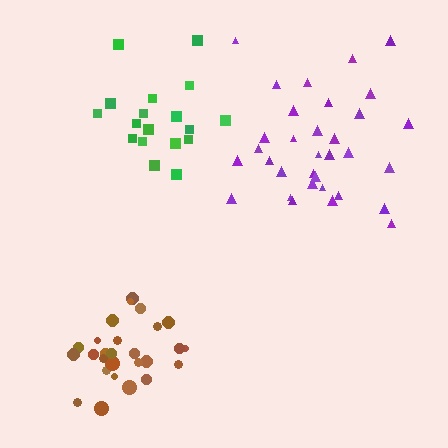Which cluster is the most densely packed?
Brown.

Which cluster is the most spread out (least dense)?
Purple.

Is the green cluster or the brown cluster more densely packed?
Brown.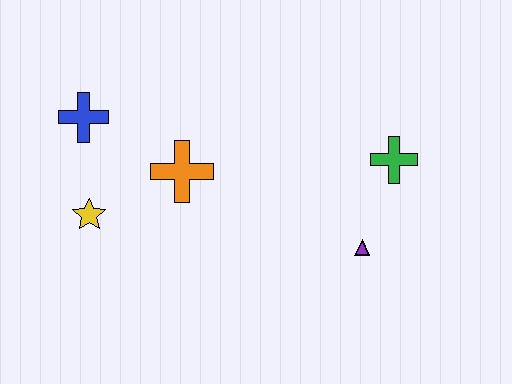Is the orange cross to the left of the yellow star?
No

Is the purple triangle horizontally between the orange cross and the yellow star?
No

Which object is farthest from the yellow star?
The green cross is farthest from the yellow star.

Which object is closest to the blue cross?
The yellow star is closest to the blue cross.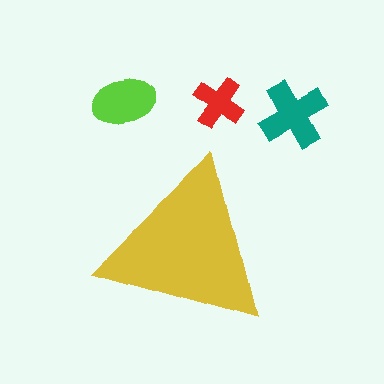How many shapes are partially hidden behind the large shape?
0 shapes are partially hidden.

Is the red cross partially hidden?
No, the red cross is fully visible.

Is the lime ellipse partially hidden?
No, the lime ellipse is fully visible.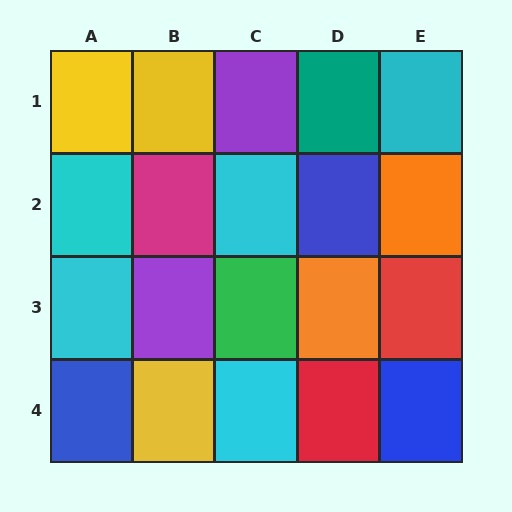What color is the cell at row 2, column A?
Cyan.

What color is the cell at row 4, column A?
Blue.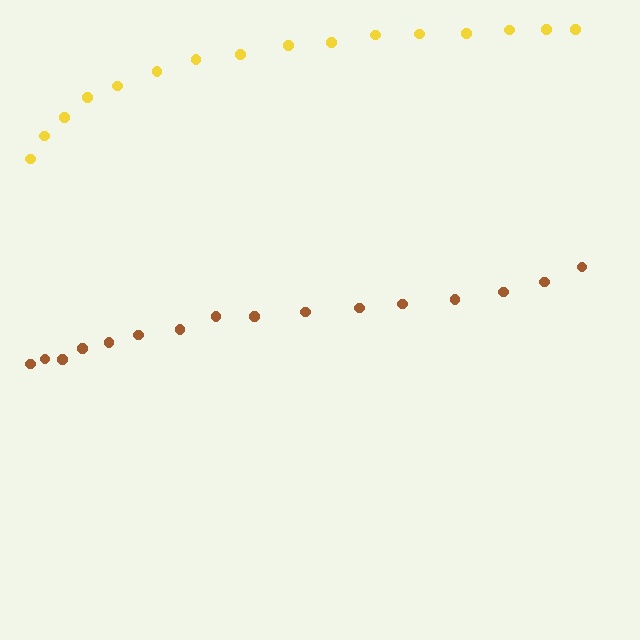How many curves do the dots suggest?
There are 2 distinct paths.